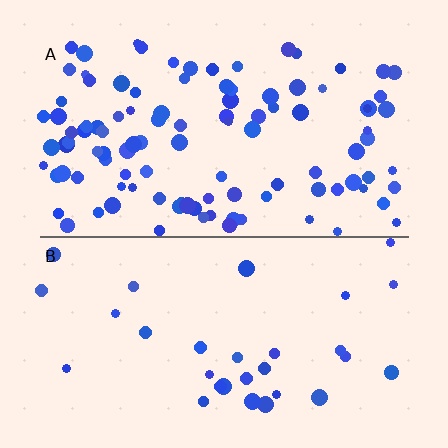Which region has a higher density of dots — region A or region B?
A (the top).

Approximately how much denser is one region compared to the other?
Approximately 3.4× — region A over region B.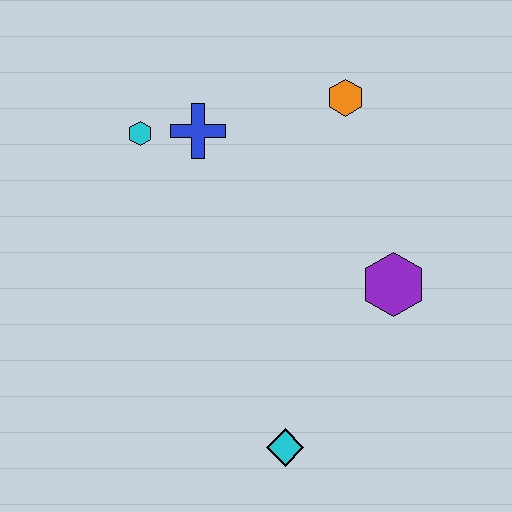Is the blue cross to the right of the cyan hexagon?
Yes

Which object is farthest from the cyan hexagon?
The cyan diamond is farthest from the cyan hexagon.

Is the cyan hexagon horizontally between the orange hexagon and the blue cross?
No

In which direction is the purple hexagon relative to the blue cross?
The purple hexagon is to the right of the blue cross.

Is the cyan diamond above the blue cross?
No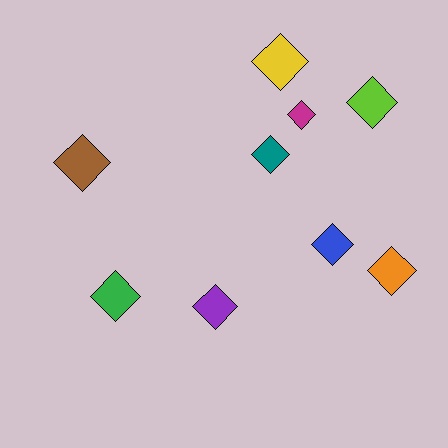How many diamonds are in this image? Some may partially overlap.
There are 9 diamonds.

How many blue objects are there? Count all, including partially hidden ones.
There is 1 blue object.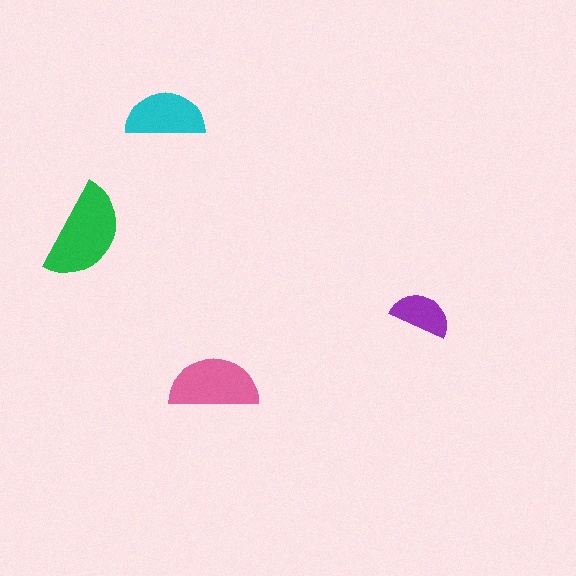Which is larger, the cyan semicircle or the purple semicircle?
The cyan one.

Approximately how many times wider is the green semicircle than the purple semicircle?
About 1.5 times wider.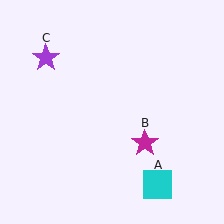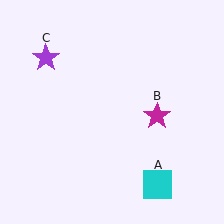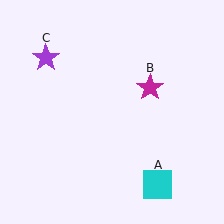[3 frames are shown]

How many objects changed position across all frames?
1 object changed position: magenta star (object B).